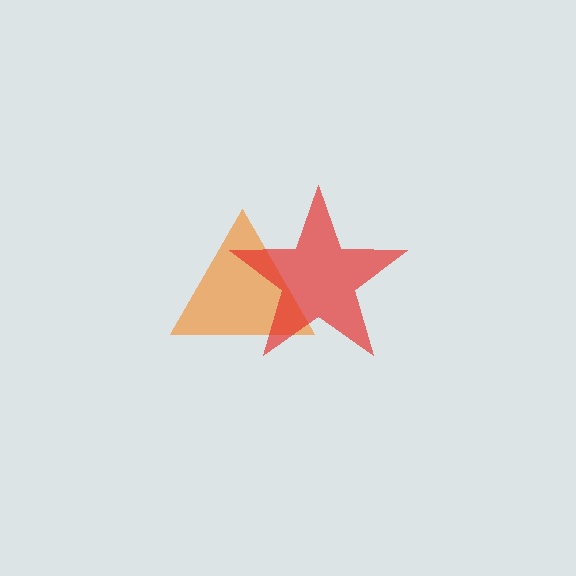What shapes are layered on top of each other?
The layered shapes are: an orange triangle, a red star.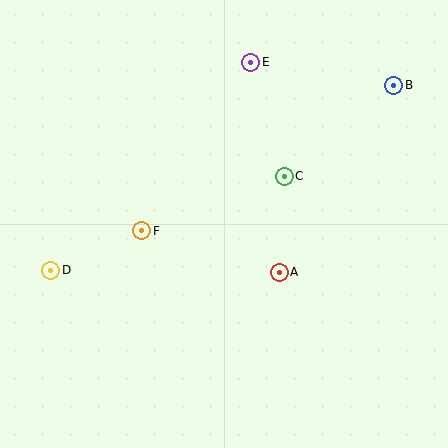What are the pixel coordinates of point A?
Point A is at (279, 272).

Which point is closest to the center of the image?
Point A at (279, 272) is closest to the center.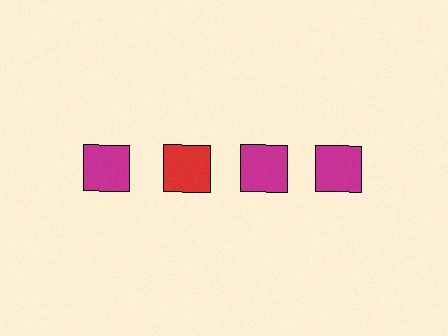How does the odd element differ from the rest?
It has a different color: red instead of magenta.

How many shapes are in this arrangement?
There are 4 shapes arranged in a grid pattern.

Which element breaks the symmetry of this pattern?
The red square in the top row, second from left column breaks the symmetry. All other shapes are magenta squares.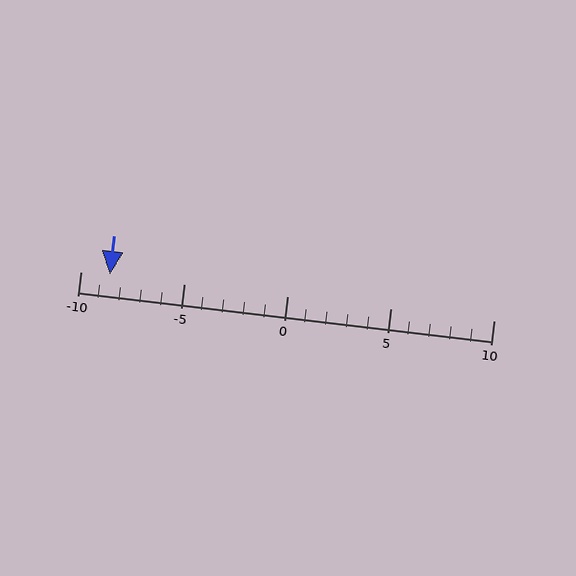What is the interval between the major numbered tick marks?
The major tick marks are spaced 5 units apart.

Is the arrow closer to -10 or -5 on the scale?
The arrow is closer to -10.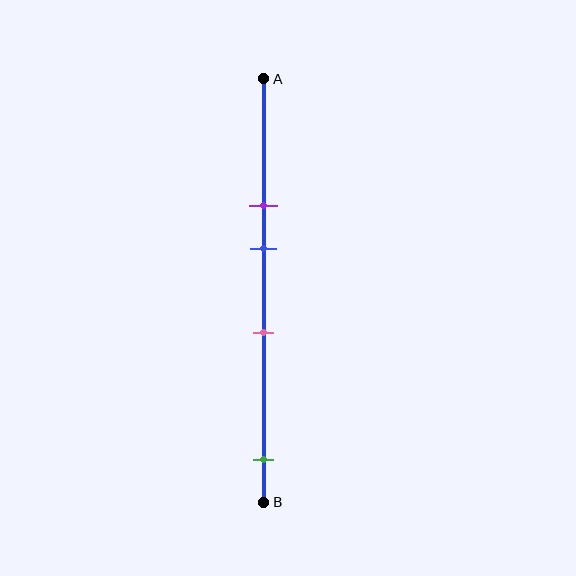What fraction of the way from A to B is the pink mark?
The pink mark is approximately 60% (0.6) of the way from A to B.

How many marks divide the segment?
There are 4 marks dividing the segment.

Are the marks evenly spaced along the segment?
No, the marks are not evenly spaced.